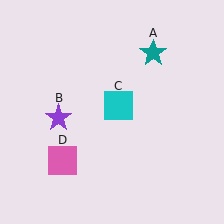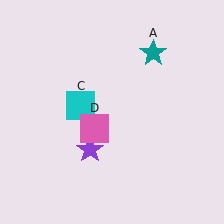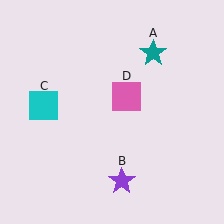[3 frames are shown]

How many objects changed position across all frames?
3 objects changed position: purple star (object B), cyan square (object C), pink square (object D).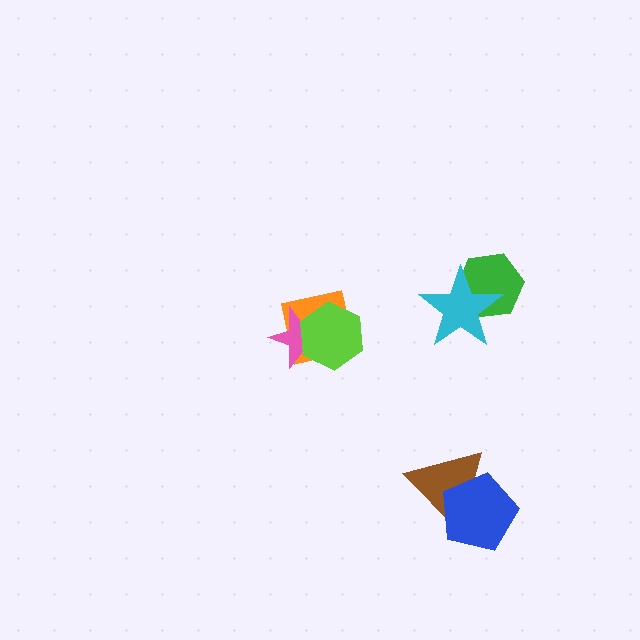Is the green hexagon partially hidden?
Yes, it is partially covered by another shape.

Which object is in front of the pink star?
The lime hexagon is in front of the pink star.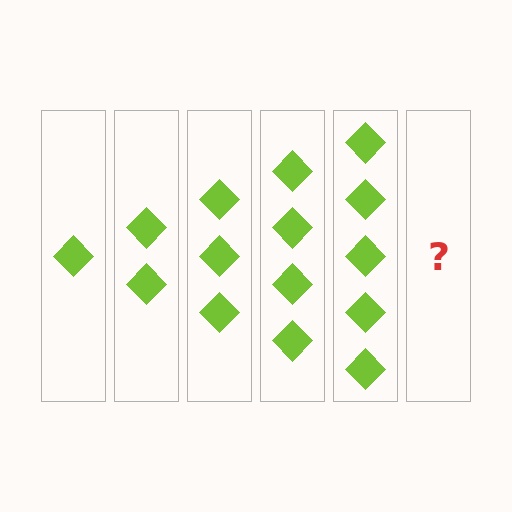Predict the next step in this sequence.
The next step is 6 diamonds.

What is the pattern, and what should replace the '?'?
The pattern is that each step adds one more diamond. The '?' should be 6 diamonds.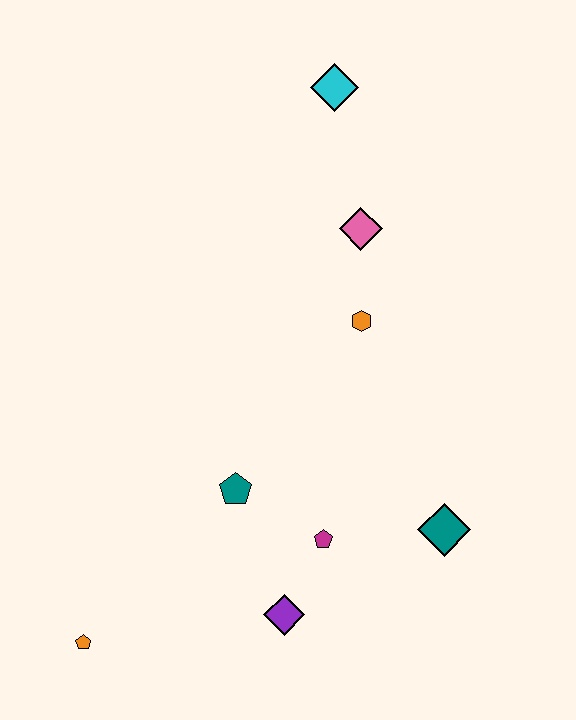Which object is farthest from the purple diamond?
The cyan diamond is farthest from the purple diamond.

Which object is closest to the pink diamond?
The orange hexagon is closest to the pink diamond.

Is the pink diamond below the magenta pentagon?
No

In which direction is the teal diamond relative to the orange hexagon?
The teal diamond is below the orange hexagon.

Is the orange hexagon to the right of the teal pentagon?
Yes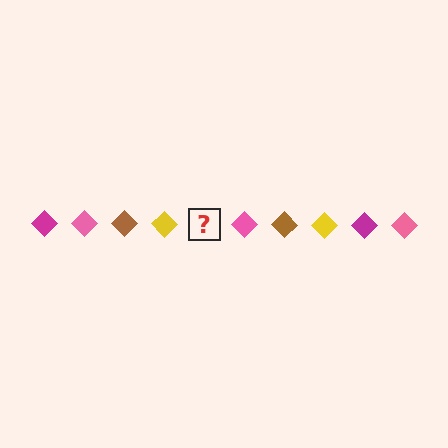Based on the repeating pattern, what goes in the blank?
The blank should be a magenta diamond.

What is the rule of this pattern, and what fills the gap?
The rule is that the pattern cycles through magenta, pink, brown, yellow diamonds. The gap should be filled with a magenta diamond.